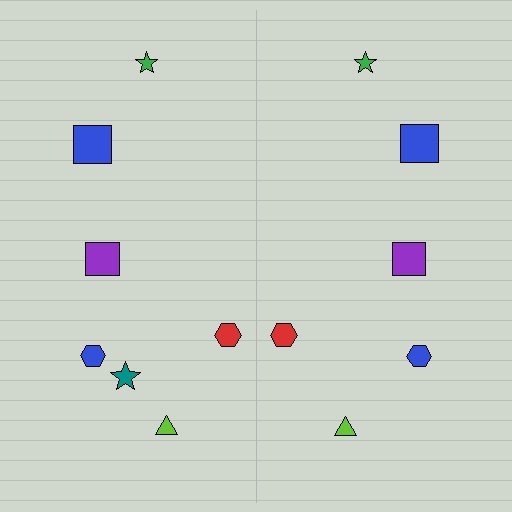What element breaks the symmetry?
A teal star is missing from the right side.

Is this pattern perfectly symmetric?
No, the pattern is not perfectly symmetric. A teal star is missing from the right side.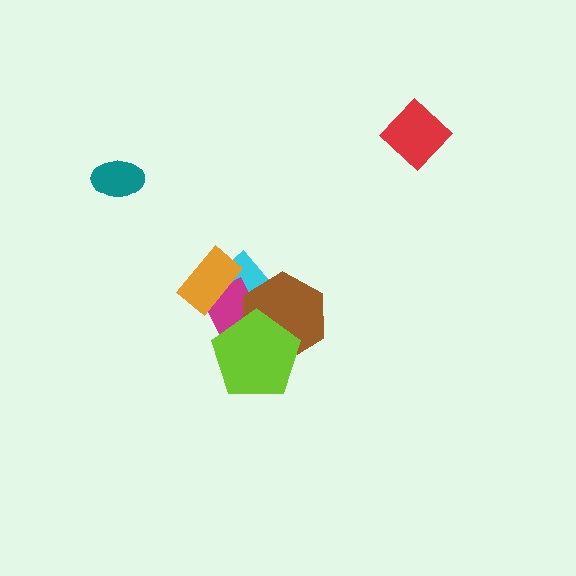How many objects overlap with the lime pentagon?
2 objects overlap with the lime pentagon.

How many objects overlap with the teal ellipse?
0 objects overlap with the teal ellipse.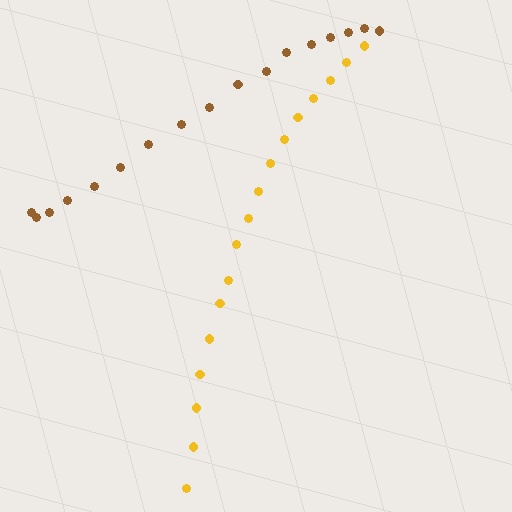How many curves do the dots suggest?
There are 2 distinct paths.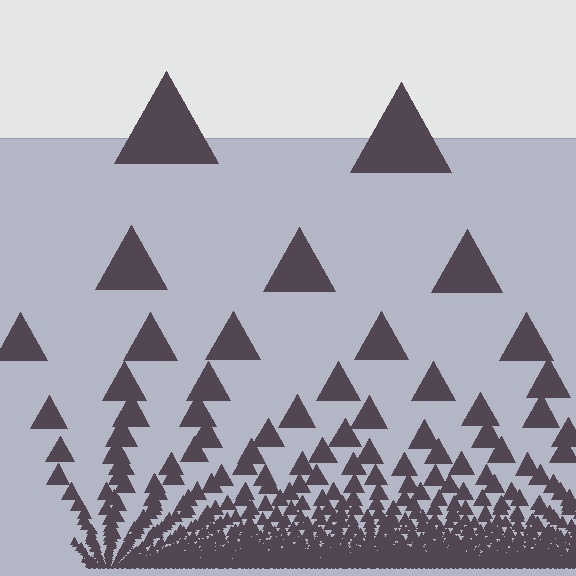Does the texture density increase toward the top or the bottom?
Density increases toward the bottom.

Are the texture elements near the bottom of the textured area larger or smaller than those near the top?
Smaller. The gradient is inverted — elements near the bottom are smaller and denser.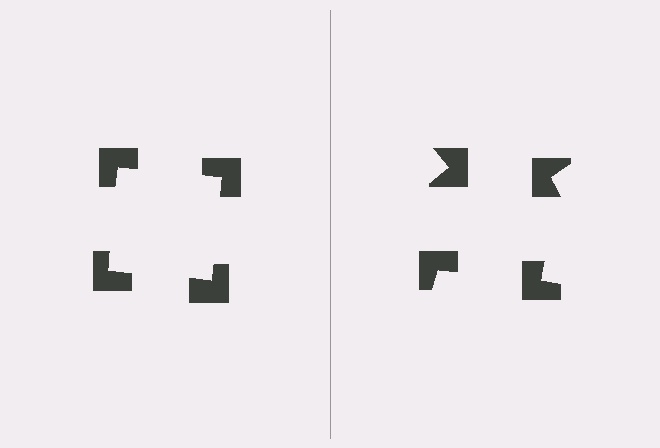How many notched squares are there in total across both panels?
8 — 4 on each side.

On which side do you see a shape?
An illusory square appears on the left side. On the right side the wedge cuts are rotated, so no coherent shape forms.